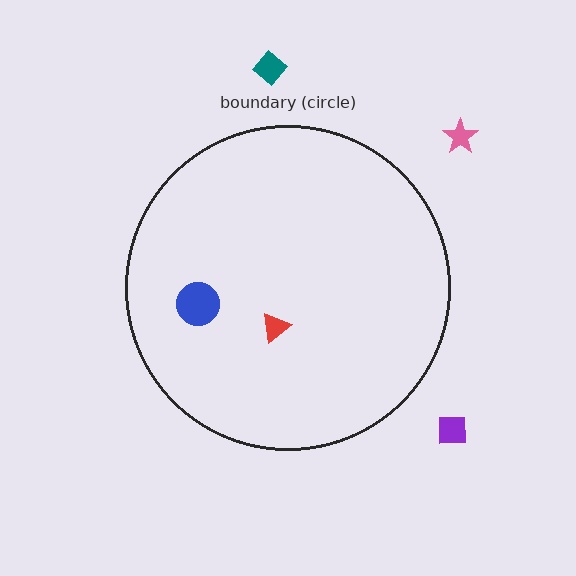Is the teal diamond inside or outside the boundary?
Outside.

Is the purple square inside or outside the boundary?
Outside.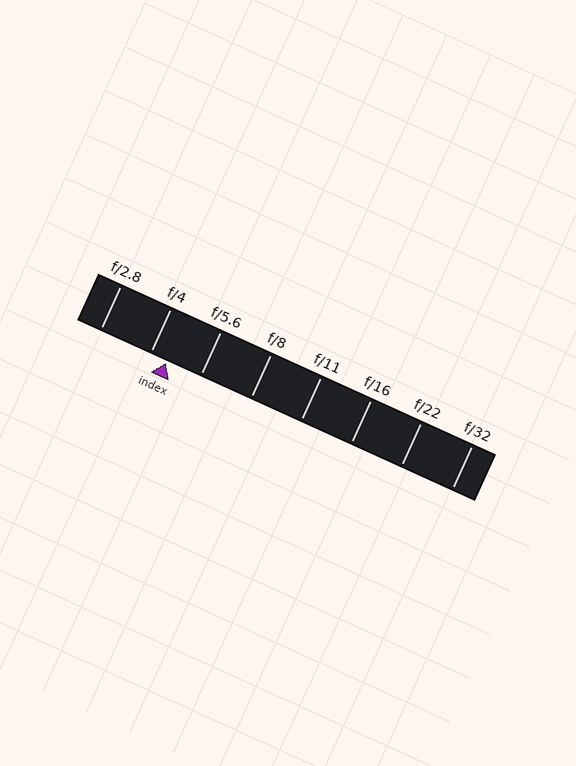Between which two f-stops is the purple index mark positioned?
The index mark is between f/4 and f/5.6.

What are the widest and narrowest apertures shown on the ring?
The widest aperture shown is f/2.8 and the narrowest is f/32.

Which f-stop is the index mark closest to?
The index mark is closest to f/4.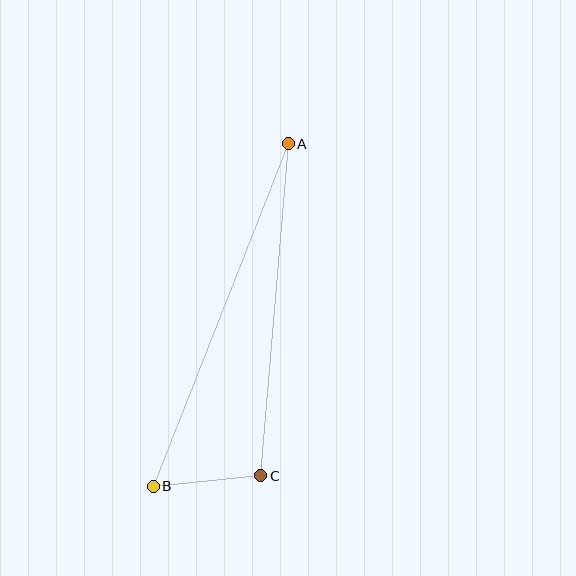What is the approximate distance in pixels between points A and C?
The distance between A and C is approximately 334 pixels.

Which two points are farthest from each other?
Points A and B are farthest from each other.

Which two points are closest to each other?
Points B and C are closest to each other.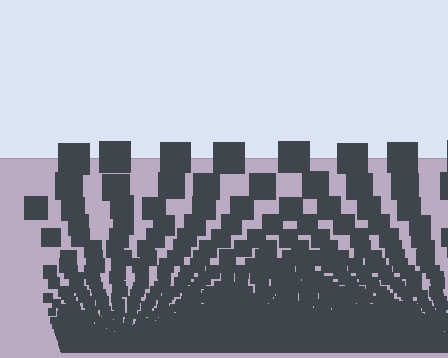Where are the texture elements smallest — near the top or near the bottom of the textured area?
Near the bottom.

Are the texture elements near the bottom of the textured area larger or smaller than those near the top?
Smaller. The gradient is inverted — elements near the bottom are smaller and denser.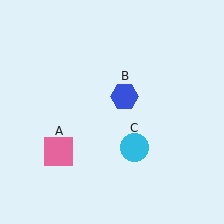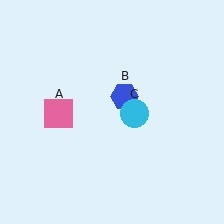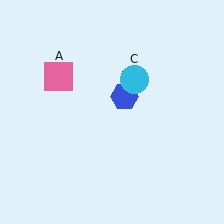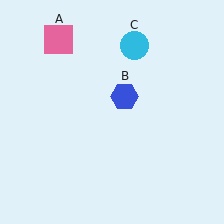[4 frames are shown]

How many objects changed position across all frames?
2 objects changed position: pink square (object A), cyan circle (object C).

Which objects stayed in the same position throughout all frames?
Blue hexagon (object B) remained stationary.